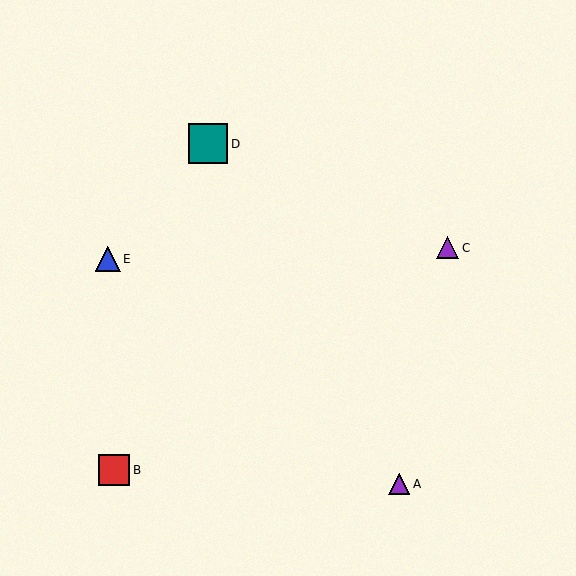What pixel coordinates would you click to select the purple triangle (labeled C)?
Click at (448, 248) to select the purple triangle C.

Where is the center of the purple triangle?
The center of the purple triangle is at (399, 484).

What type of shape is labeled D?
Shape D is a teal square.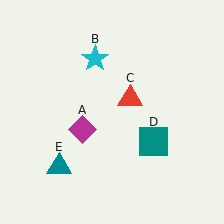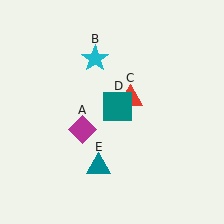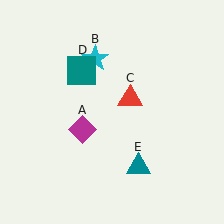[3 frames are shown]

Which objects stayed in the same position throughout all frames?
Magenta diamond (object A) and cyan star (object B) and red triangle (object C) remained stationary.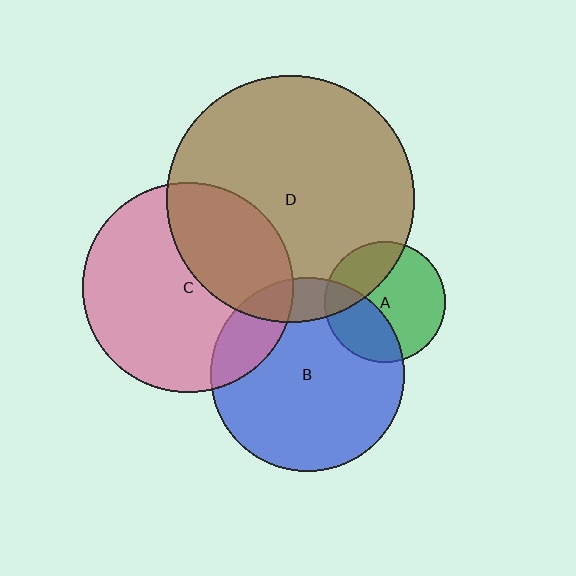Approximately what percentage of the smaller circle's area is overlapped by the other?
Approximately 20%.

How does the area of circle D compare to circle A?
Approximately 4.2 times.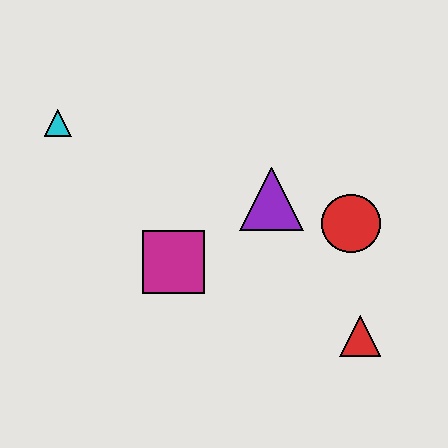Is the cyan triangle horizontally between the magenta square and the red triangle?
No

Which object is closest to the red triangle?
The red circle is closest to the red triangle.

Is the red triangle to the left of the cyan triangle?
No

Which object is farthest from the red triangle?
The cyan triangle is farthest from the red triangle.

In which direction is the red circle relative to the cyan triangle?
The red circle is to the right of the cyan triangle.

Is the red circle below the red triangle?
No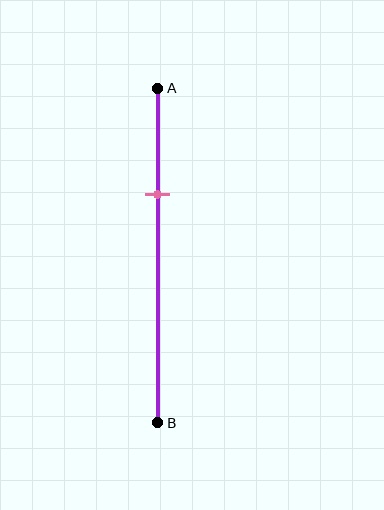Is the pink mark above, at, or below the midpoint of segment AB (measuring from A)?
The pink mark is above the midpoint of segment AB.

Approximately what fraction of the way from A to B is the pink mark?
The pink mark is approximately 30% of the way from A to B.